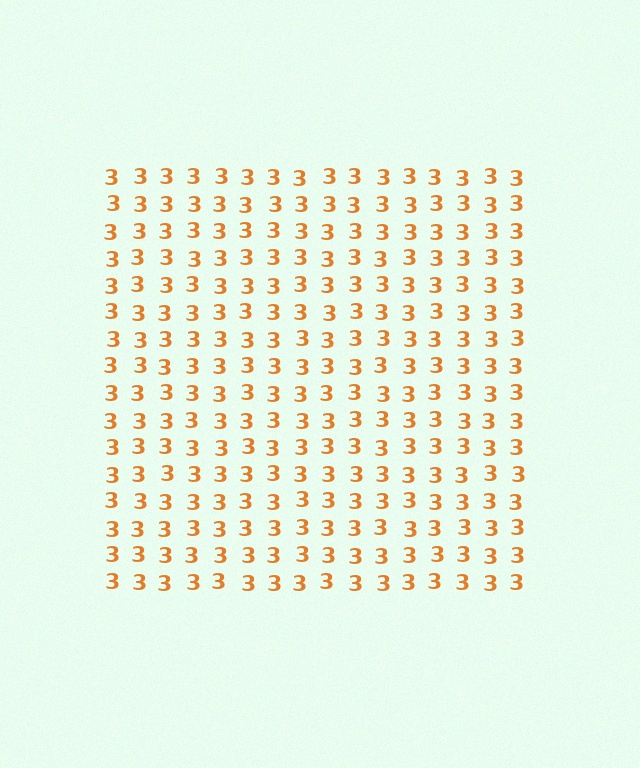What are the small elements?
The small elements are digit 3's.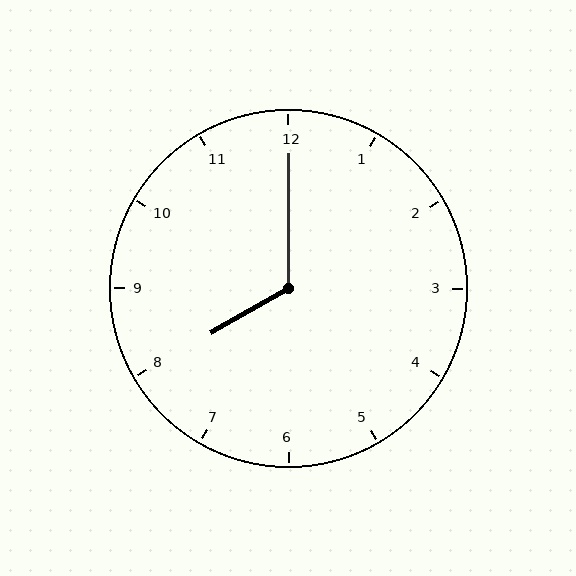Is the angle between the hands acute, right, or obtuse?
It is obtuse.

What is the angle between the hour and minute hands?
Approximately 120 degrees.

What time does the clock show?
8:00.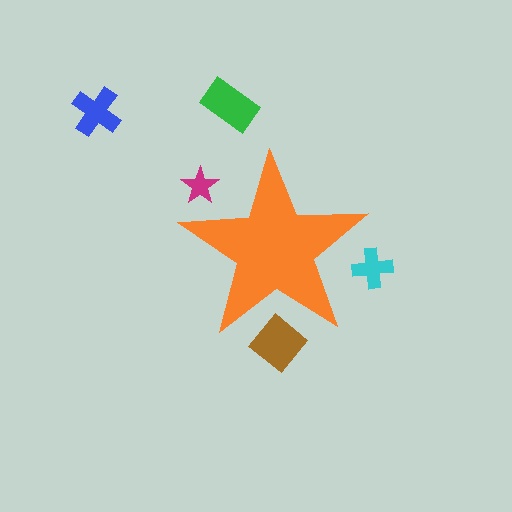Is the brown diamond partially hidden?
Yes, the brown diamond is partially hidden behind the orange star.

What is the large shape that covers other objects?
An orange star.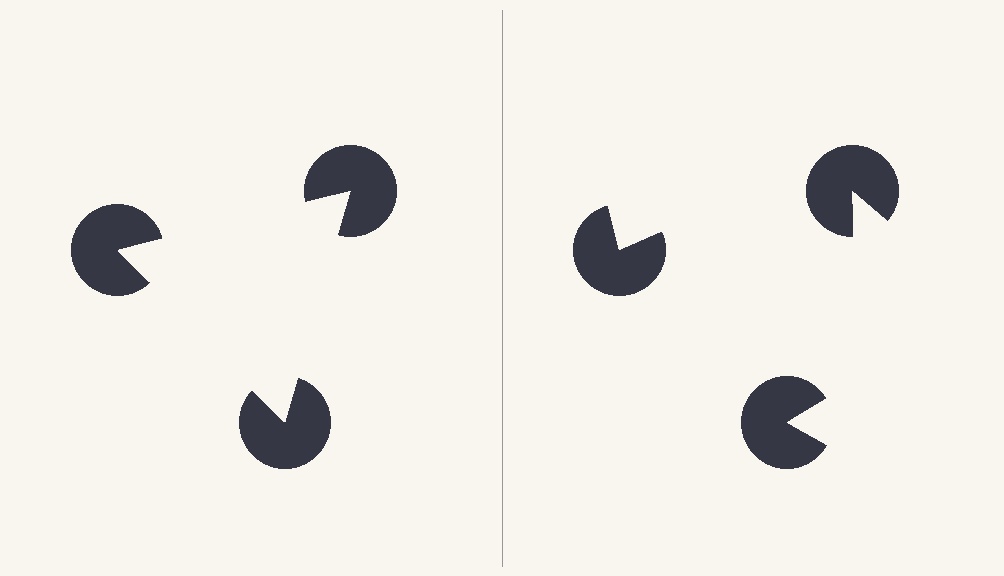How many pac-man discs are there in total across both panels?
6 — 3 on each side.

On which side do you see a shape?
An illusory triangle appears on the left side. On the right side the wedge cuts are rotated, so no coherent shape forms.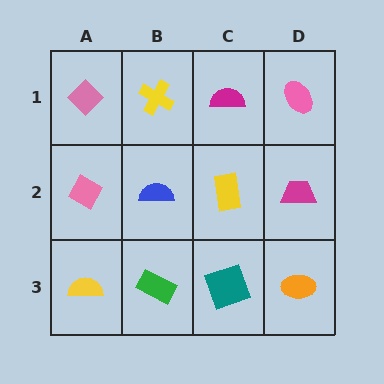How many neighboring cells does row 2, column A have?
3.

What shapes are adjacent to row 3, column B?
A blue semicircle (row 2, column B), a yellow semicircle (row 3, column A), a teal square (row 3, column C).